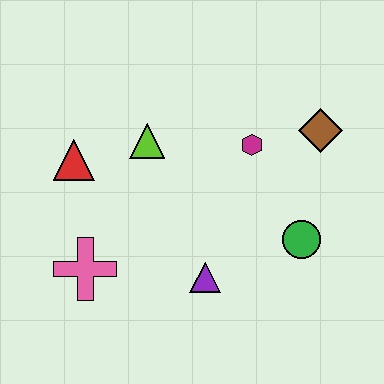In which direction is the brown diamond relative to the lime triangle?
The brown diamond is to the right of the lime triangle.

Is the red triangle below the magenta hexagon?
Yes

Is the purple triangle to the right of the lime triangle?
Yes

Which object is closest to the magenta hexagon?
The brown diamond is closest to the magenta hexagon.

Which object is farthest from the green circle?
The red triangle is farthest from the green circle.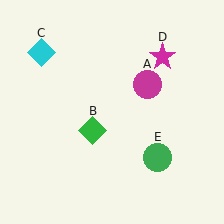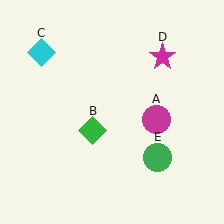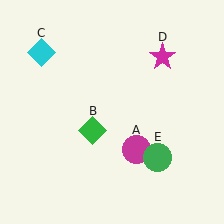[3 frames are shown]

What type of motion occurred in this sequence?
The magenta circle (object A) rotated clockwise around the center of the scene.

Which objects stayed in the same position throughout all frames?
Green diamond (object B) and cyan diamond (object C) and magenta star (object D) and green circle (object E) remained stationary.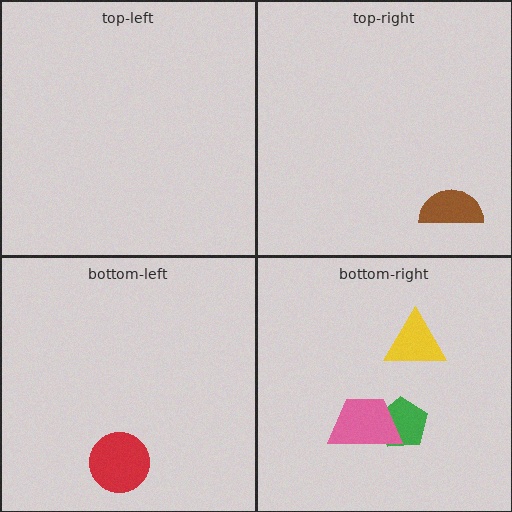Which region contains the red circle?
The bottom-left region.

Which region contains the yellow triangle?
The bottom-right region.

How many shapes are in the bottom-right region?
3.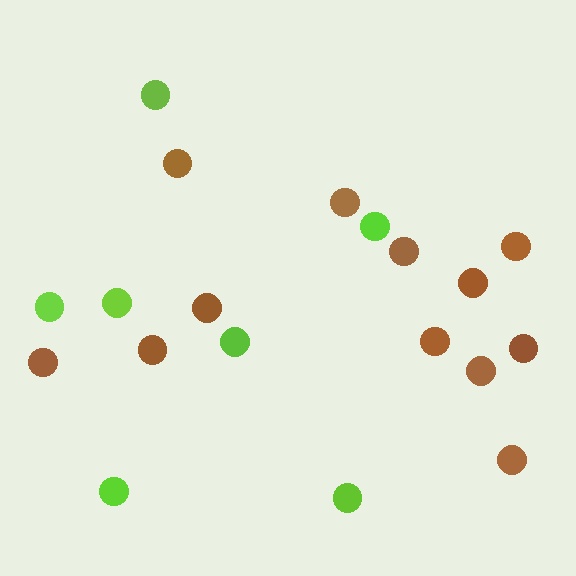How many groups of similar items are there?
There are 2 groups: one group of lime circles (7) and one group of brown circles (12).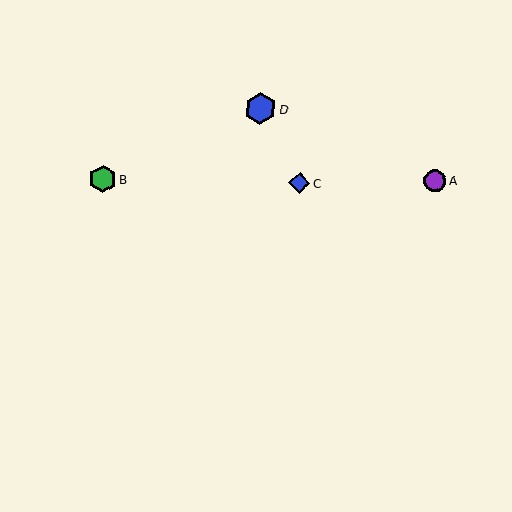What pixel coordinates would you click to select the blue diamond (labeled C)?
Click at (299, 183) to select the blue diamond C.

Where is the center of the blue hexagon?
The center of the blue hexagon is at (260, 109).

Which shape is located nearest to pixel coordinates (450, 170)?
The purple circle (labeled A) at (435, 181) is nearest to that location.